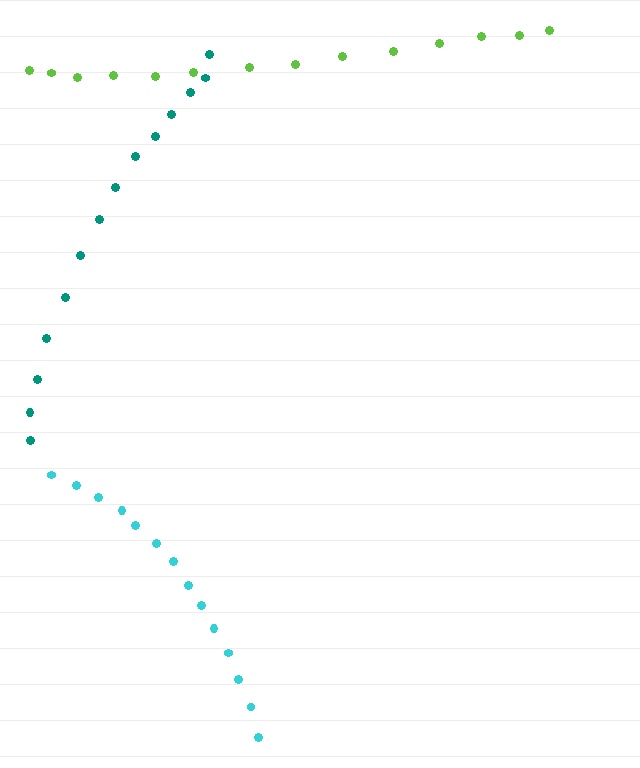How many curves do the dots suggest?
There are 3 distinct paths.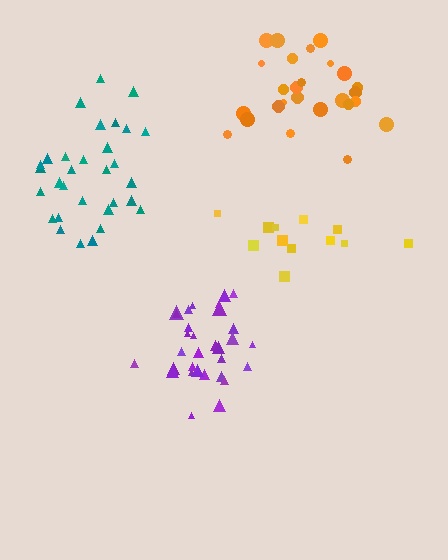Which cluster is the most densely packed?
Purple.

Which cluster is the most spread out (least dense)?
Yellow.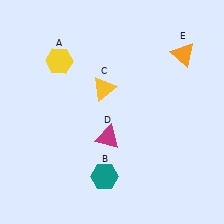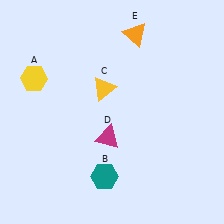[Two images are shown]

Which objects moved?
The objects that moved are: the yellow hexagon (A), the orange triangle (E).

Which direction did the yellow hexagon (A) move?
The yellow hexagon (A) moved left.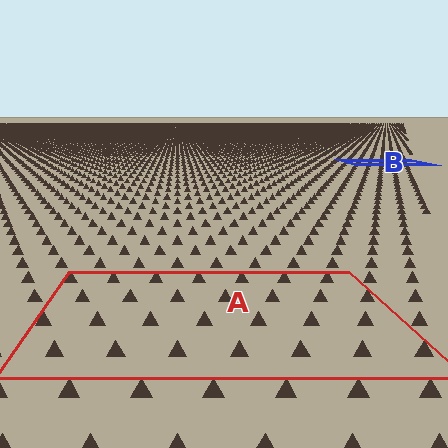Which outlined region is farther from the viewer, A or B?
Region B is farther from the viewer — the texture elements inside it appear smaller and more densely packed.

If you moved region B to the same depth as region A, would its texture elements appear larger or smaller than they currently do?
They would appear larger. At a closer depth, the same texture elements are projected at a bigger on-screen size.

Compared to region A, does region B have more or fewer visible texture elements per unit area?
Region B has more texture elements per unit area — they are packed more densely because it is farther away.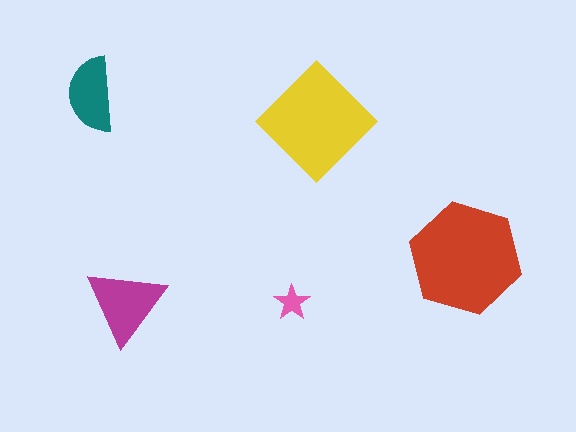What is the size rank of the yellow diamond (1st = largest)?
2nd.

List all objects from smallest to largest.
The pink star, the teal semicircle, the magenta triangle, the yellow diamond, the red hexagon.